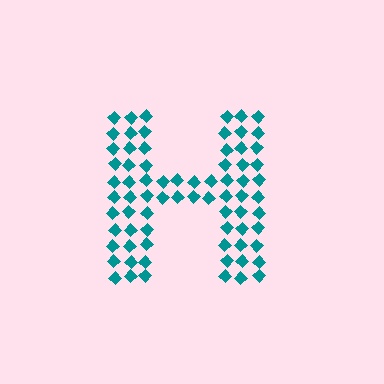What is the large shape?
The large shape is the letter H.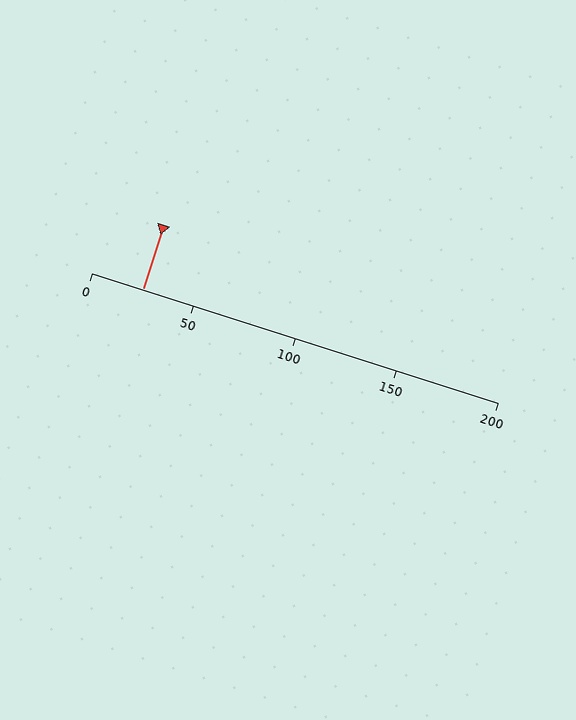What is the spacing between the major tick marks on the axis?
The major ticks are spaced 50 apart.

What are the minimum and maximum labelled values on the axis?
The axis runs from 0 to 200.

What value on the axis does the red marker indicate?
The marker indicates approximately 25.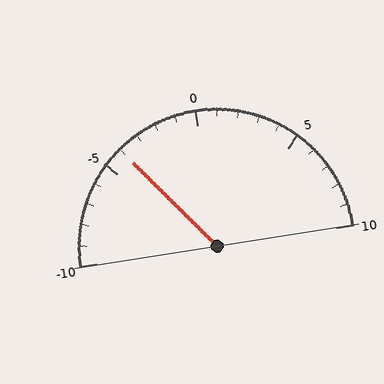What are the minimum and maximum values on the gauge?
The gauge ranges from -10 to 10.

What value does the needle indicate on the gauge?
The needle indicates approximately -4.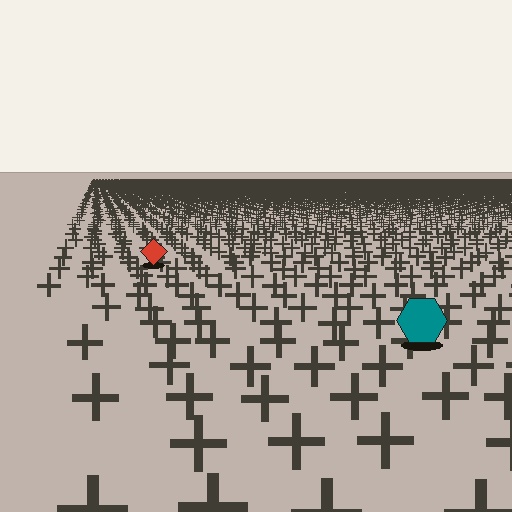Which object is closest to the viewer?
The teal hexagon is closest. The texture marks near it are larger and more spread out.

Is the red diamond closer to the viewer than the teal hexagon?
No. The teal hexagon is closer — you can tell from the texture gradient: the ground texture is coarser near it.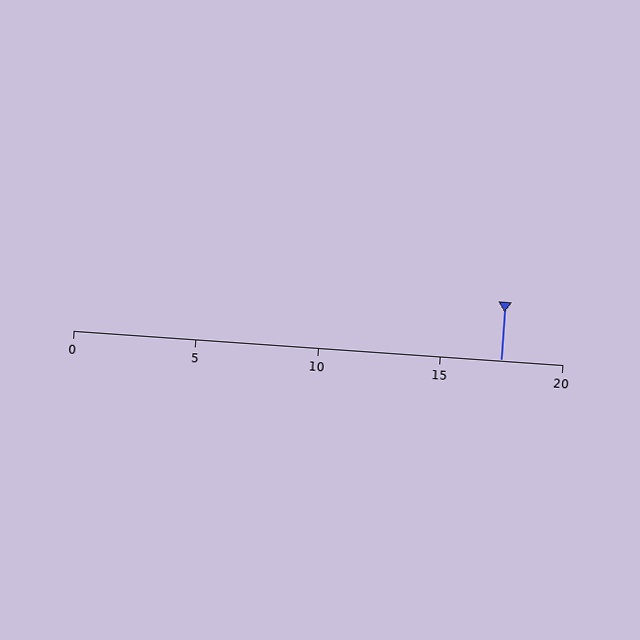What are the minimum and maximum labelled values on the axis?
The axis runs from 0 to 20.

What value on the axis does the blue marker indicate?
The marker indicates approximately 17.5.